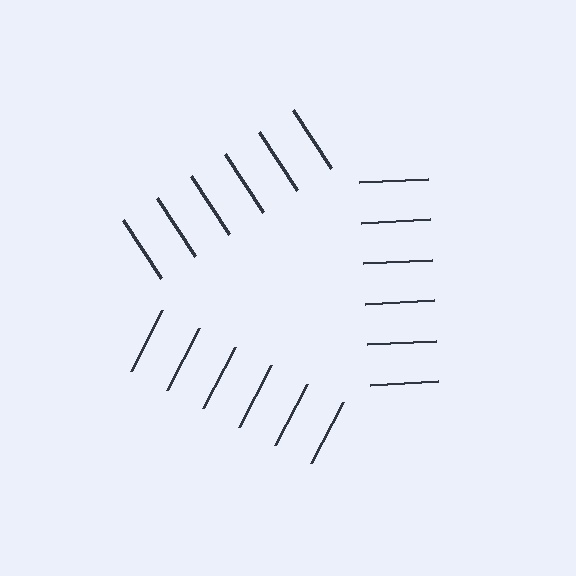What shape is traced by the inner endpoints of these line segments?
An illusory triangle — the line segments terminate on its edges but no continuous stroke is drawn.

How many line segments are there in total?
18 — 6 along each of the 3 edges.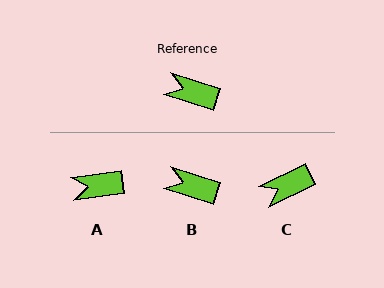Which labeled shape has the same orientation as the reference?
B.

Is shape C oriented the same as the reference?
No, it is off by about 43 degrees.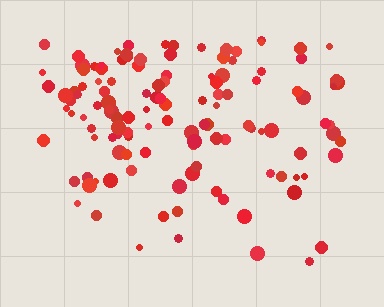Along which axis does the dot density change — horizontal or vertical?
Vertical.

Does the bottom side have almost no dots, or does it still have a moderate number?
Still a moderate number, just noticeably fewer than the top.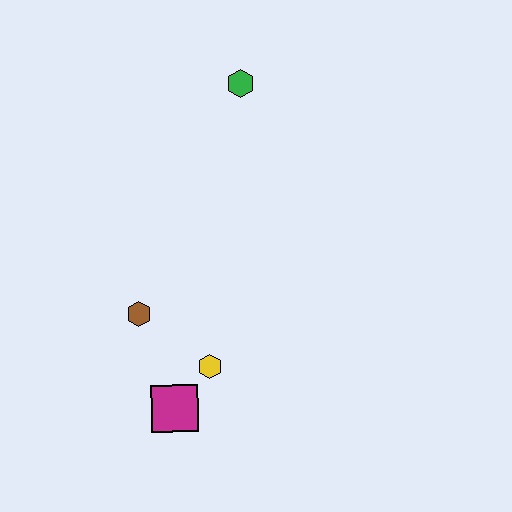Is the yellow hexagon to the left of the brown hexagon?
No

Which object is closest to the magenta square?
The yellow hexagon is closest to the magenta square.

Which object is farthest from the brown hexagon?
The green hexagon is farthest from the brown hexagon.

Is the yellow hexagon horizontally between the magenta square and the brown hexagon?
No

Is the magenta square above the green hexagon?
No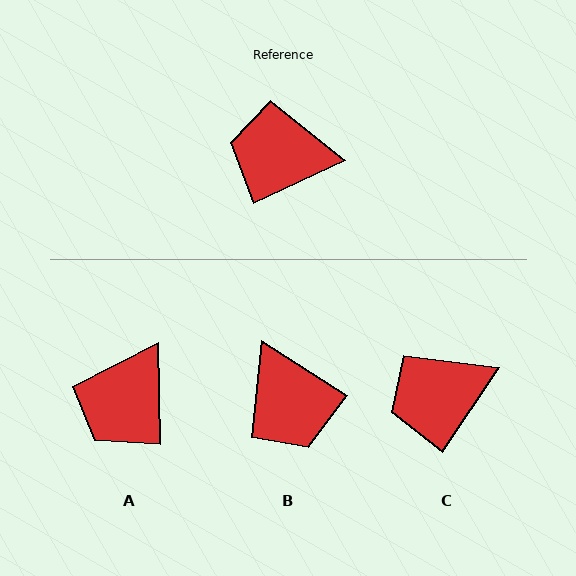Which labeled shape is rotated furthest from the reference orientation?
B, about 123 degrees away.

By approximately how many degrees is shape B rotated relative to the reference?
Approximately 123 degrees counter-clockwise.